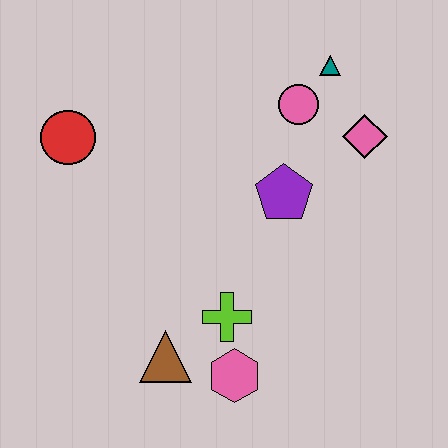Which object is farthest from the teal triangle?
The brown triangle is farthest from the teal triangle.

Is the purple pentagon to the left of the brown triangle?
No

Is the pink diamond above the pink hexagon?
Yes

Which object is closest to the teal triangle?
The pink circle is closest to the teal triangle.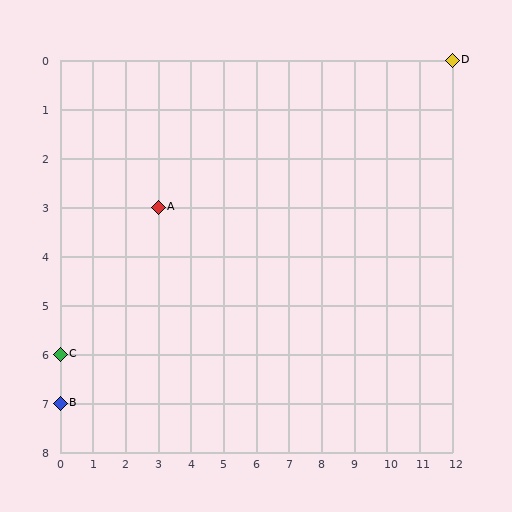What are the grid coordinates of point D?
Point D is at grid coordinates (12, 0).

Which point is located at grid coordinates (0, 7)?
Point B is at (0, 7).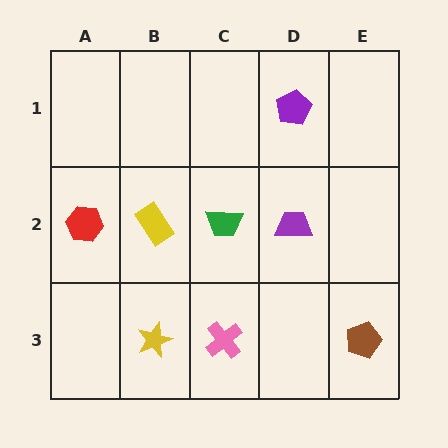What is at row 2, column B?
A yellow rectangle.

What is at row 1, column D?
A purple pentagon.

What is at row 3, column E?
A brown pentagon.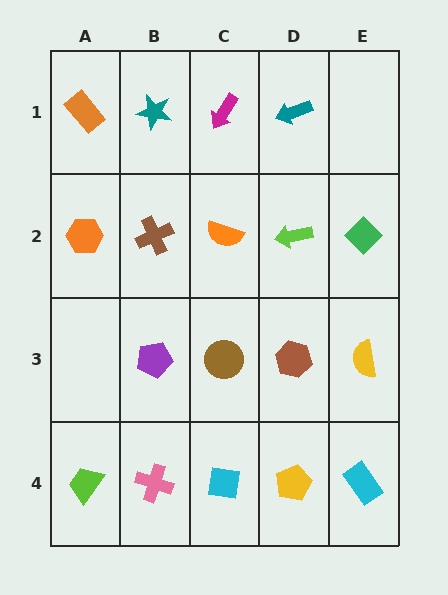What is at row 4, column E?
A cyan rectangle.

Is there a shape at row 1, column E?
No, that cell is empty.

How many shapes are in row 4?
5 shapes.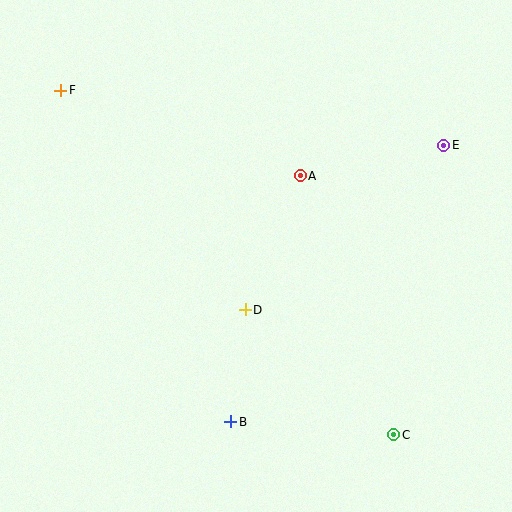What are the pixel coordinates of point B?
Point B is at (231, 422).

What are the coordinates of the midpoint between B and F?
The midpoint between B and F is at (146, 256).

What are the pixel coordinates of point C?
Point C is at (394, 435).